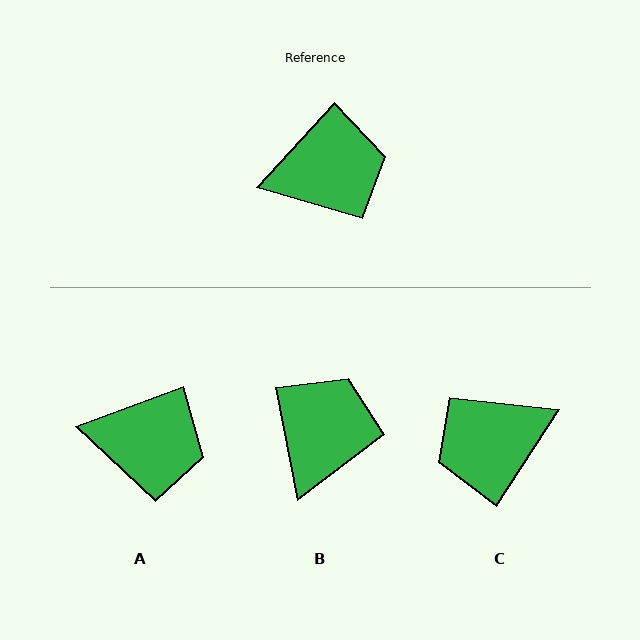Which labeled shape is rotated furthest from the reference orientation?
C, about 170 degrees away.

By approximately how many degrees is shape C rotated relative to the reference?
Approximately 170 degrees clockwise.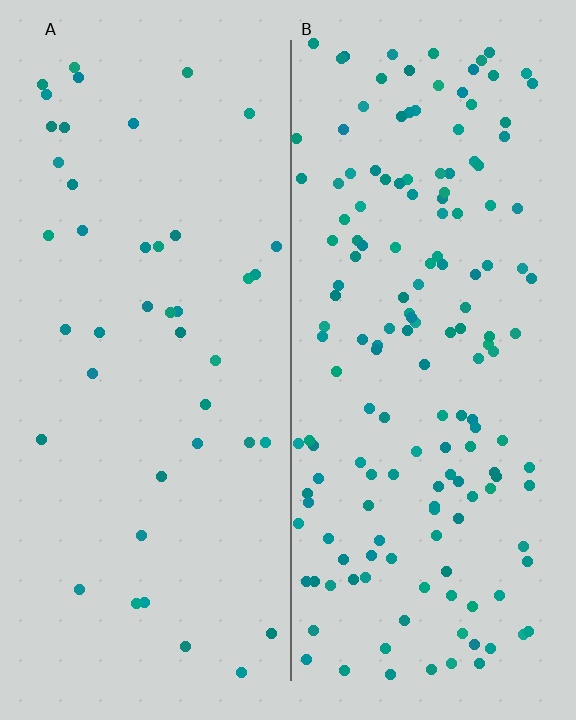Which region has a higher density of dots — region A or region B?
B (the right).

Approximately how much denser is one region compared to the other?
Approximately 3.7× — region B over region A.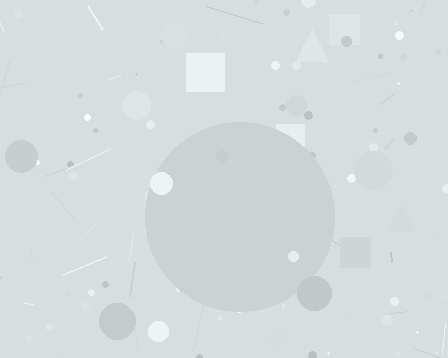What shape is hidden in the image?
A circle is hidden in the image.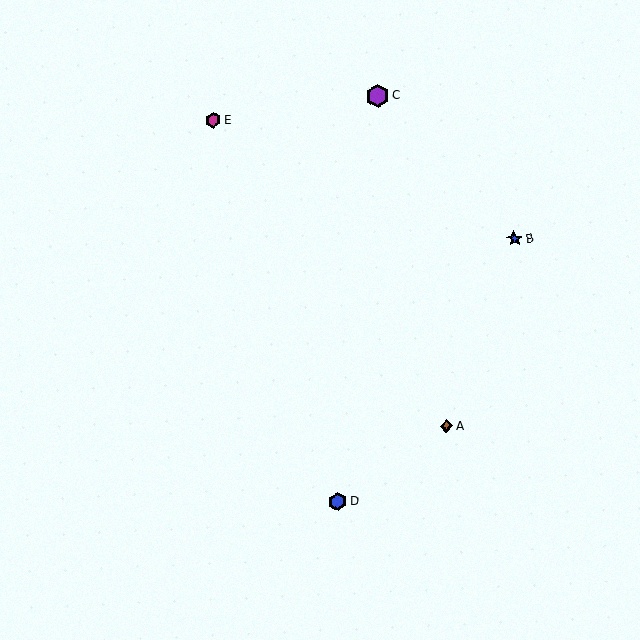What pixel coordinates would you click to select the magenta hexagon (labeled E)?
Click at (213, 120) to select the magenta hexagon E.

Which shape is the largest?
The purple hexagon (labeled C) is the largest.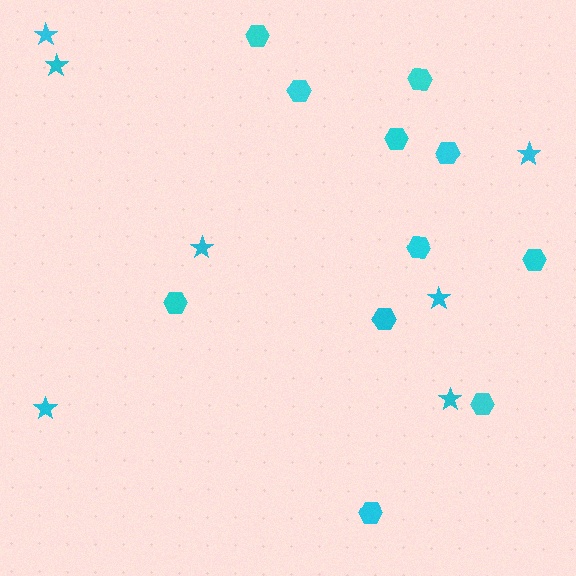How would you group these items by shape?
There are 2 groups: one group of hexagons (11) and one group of stars (7).